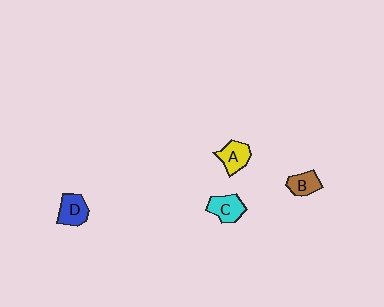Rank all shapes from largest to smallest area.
From largest to smallest: D (blue), C (cyan), A (yellow), B (brown).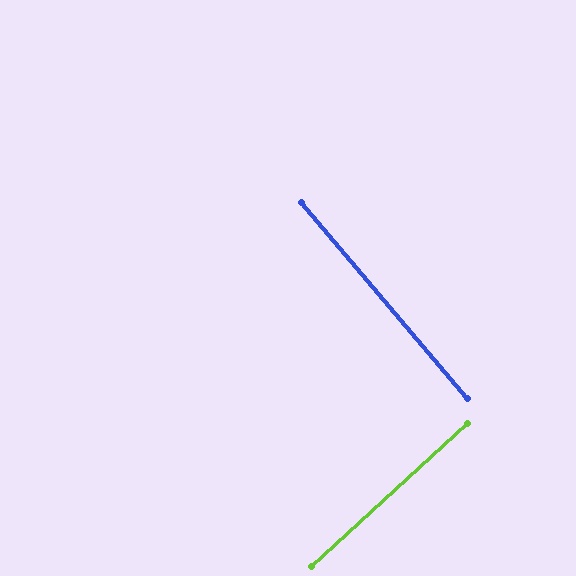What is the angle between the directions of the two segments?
Approximately 88 degrees.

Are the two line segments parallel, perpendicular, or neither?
Perpendicular — they meet at approximately 88°.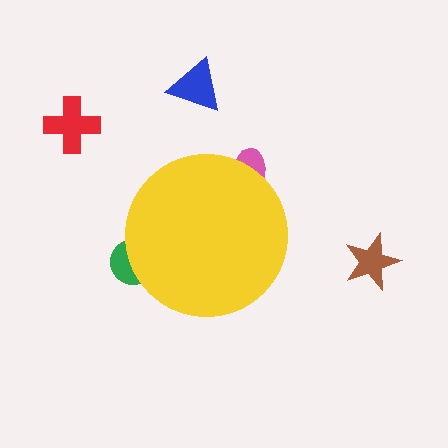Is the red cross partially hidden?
No, the red cross is fully visible.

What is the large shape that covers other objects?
A yellow circle.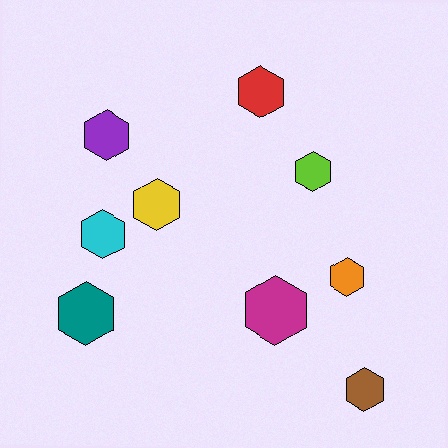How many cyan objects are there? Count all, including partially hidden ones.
There is 1 cyan object.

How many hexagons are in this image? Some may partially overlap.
There are 9 hexagons.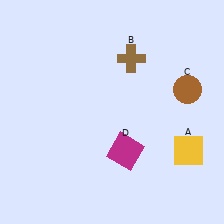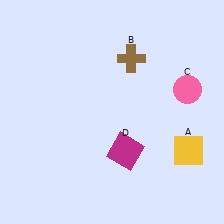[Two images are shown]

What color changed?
The circle (C) changed from brown in Image 1 to pink in Image 2.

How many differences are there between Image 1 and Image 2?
There is 1 difference between the two images.